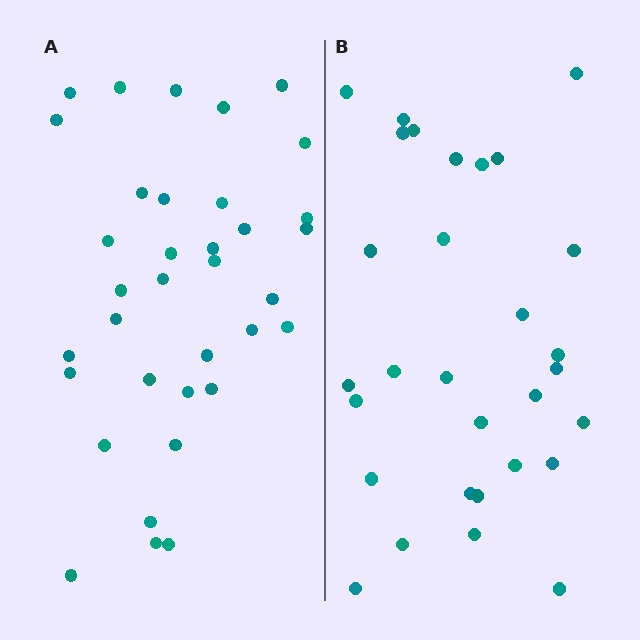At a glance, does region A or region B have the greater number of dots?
Region A (the left region) has more dots.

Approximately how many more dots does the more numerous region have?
Region A has about 5 more dots than region B.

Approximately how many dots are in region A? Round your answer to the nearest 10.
About 40 dots. (The exact count is 35, which rounds to 40.)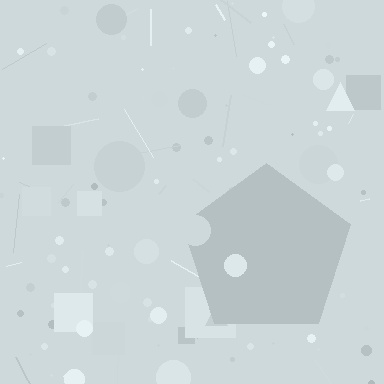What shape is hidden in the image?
A pentagon is hidden in the image.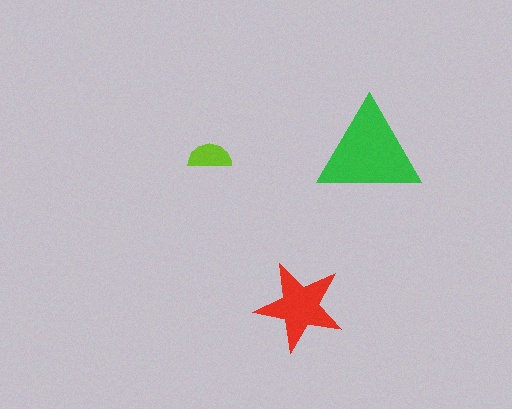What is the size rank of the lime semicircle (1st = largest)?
3rd.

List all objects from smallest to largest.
The lime semicircle, the red star, the green triangle.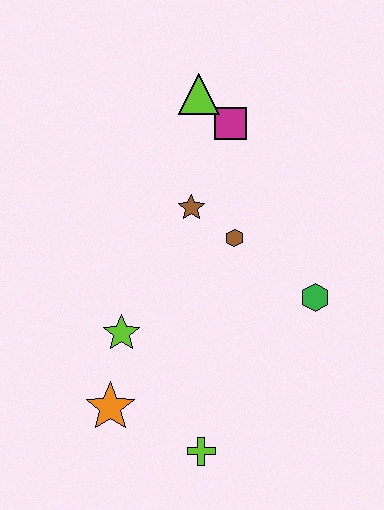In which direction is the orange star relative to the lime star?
The orange star is below the lime star.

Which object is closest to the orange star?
The lime star is closest to the orange star.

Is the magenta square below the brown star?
No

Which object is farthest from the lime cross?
The lime triangle is farthest from the lime cross.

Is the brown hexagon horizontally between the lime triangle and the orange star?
No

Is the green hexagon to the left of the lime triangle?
No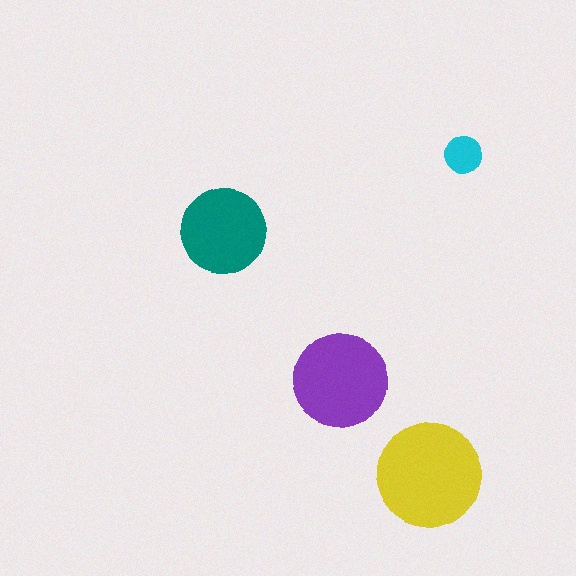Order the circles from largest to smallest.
the yellow one, the purple one, the teal one, the cyan one.